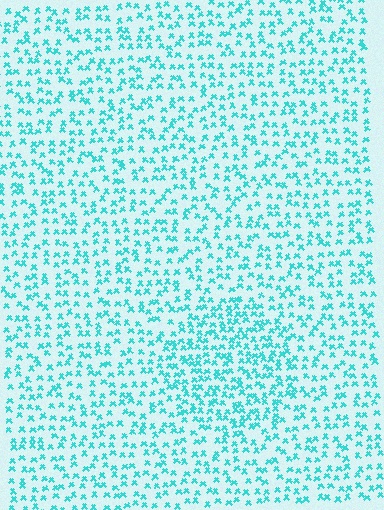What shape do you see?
I see a circle.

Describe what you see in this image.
The image contains small cyan elements arranged at two different densities. A circle-shaped region is visible where the elements are more densely packed than the surrounding area.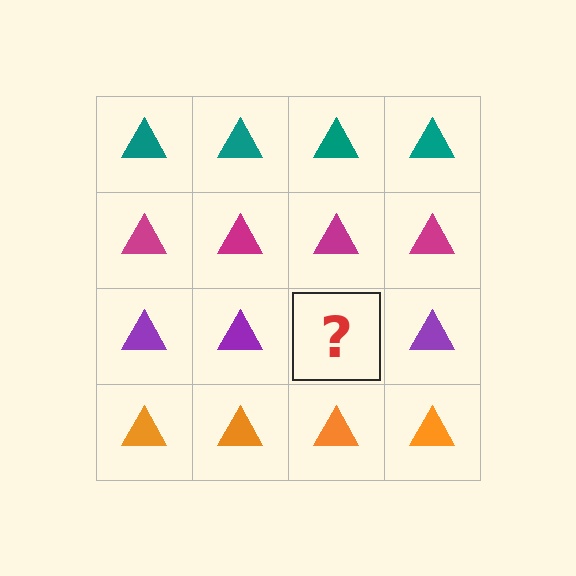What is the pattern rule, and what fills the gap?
The rule is that each row has a consistent color. The gap should be filled with a purple triangle.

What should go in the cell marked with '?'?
The missing cell should contain a purple triangle.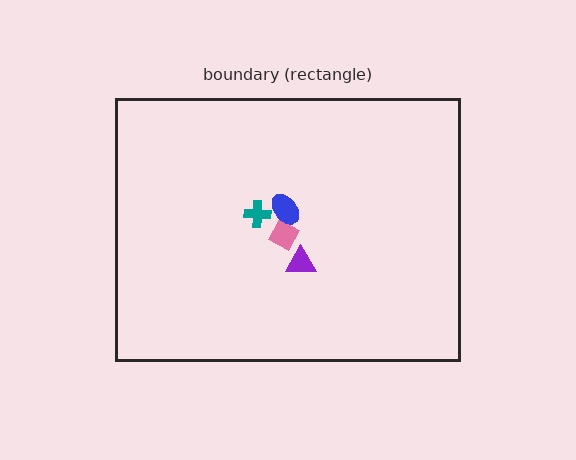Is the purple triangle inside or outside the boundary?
Inside.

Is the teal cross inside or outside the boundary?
Inside.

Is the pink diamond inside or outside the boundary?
Inside.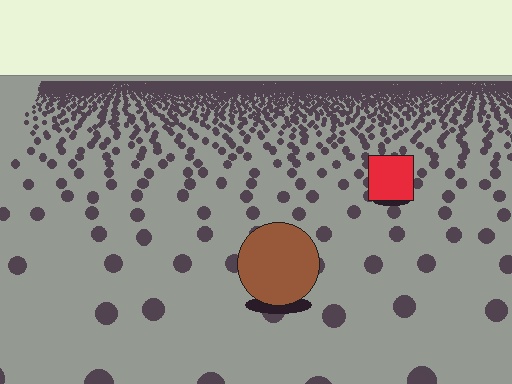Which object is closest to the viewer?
The brown circle is closest. The texture marks near it are larger and more spread out.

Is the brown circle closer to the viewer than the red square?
Yes. The brown circle is closer — you can tell from the texture gradient: the ground texture is coarser near it.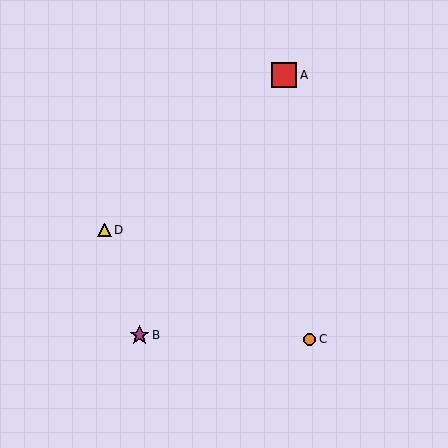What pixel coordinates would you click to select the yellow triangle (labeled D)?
Click at (105, 230) to select the yellow triangle D.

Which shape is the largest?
The red square (labeled A) is the largest.